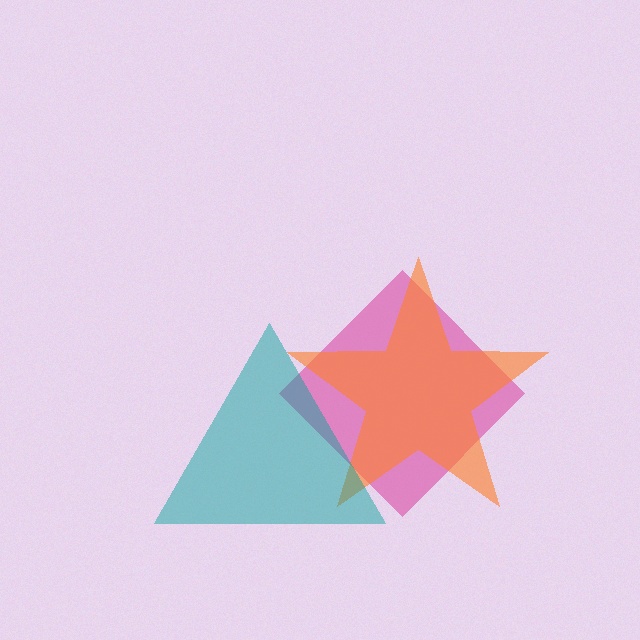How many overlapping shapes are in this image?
There are 3 overlapping shapes in the image.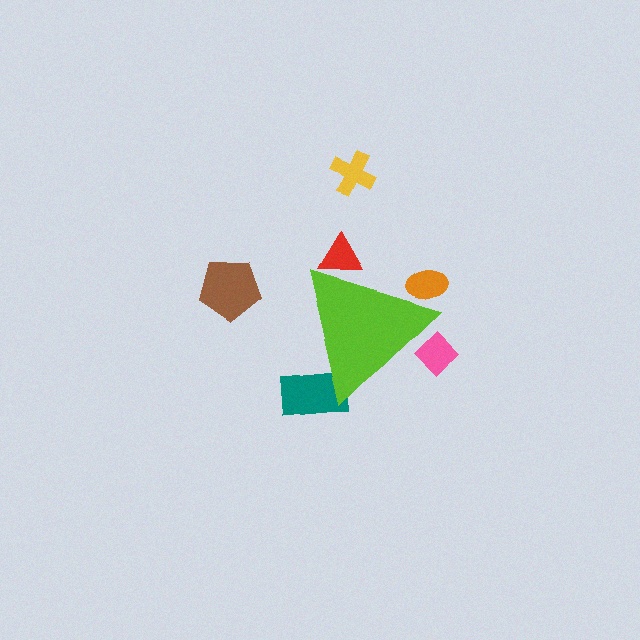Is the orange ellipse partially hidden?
Yes, the orange ellipse is partially hidden behind the lime triangle.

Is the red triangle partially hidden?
Yes, the red triangle is partially hidden behind the lime triangle.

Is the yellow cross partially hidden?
No, the yellow cross is fully visible.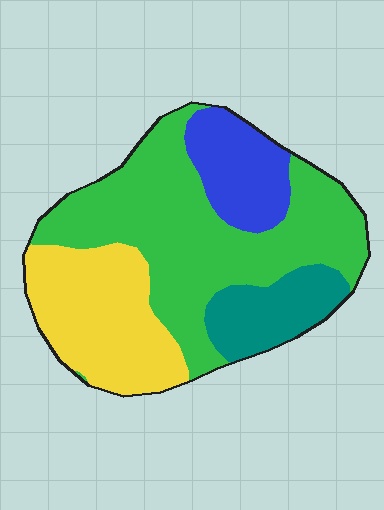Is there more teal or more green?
Green.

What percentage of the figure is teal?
Teal covers about 15% of the figure.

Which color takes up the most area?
Green, at roughly 50%.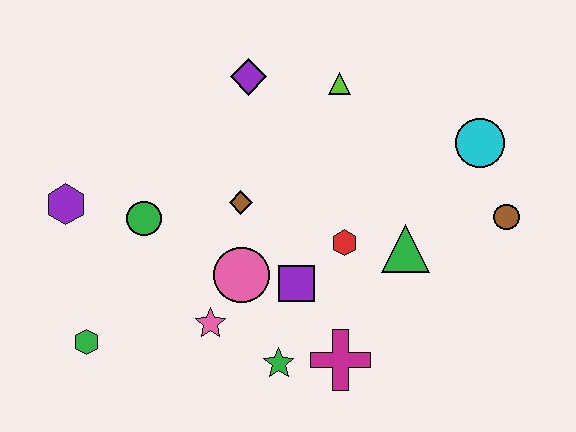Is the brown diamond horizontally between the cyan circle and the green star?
No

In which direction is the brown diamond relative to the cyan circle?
The brown diamond is to the left of the cyan circle.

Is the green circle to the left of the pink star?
Yes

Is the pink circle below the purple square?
No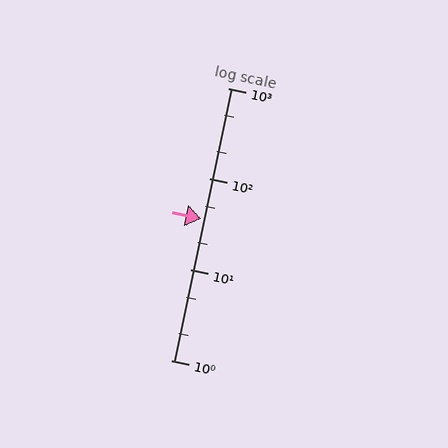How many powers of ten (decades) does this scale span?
The scale spans 3 decades, from 1 to 1000.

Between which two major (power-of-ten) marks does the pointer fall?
The pointer is between 10 and 100.